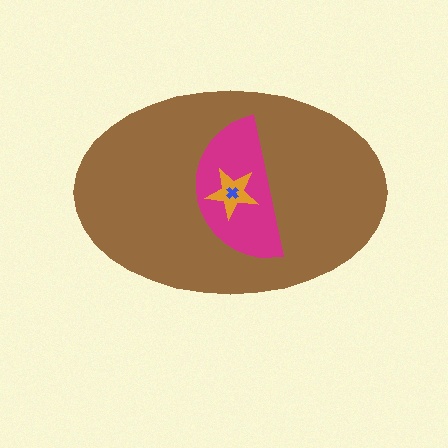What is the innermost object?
The blue cross.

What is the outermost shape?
The brown ellipse.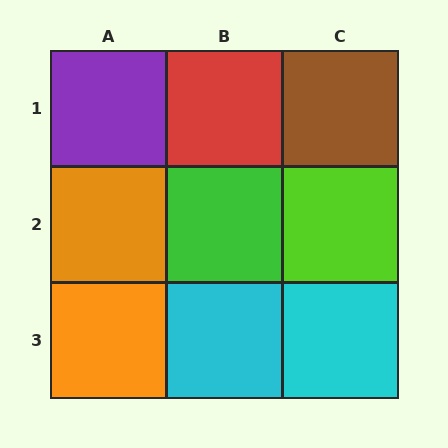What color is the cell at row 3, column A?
Orange.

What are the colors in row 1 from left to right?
Purple, red, brown.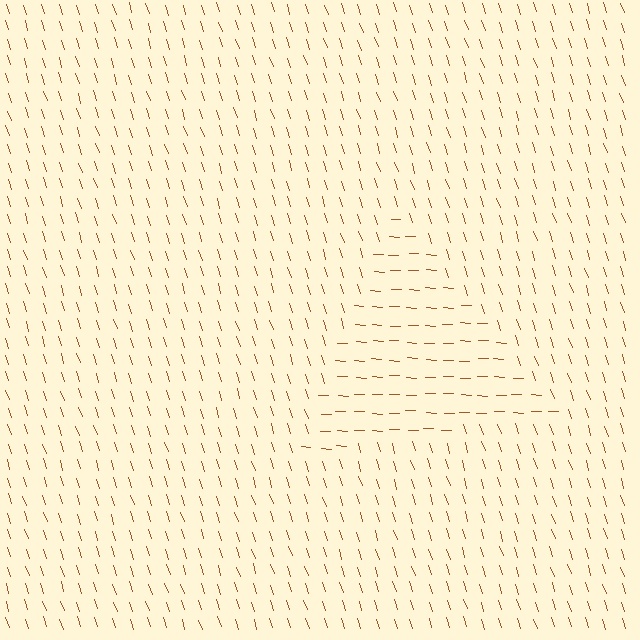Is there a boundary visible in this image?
Yes, there is a texture boundary formed by a change in line orientation.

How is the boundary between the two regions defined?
The boundary is defined purely by a change in line orientation (approximately 70 degrees difference). All lines are the same color and thickness.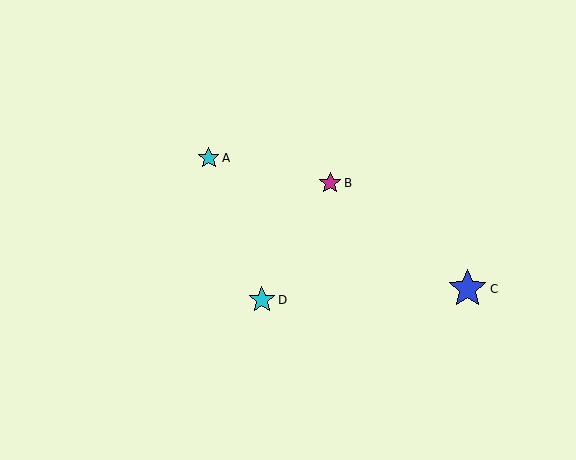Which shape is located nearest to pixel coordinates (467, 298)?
The blue star (labeled C) at (468, 289) is nearest to that location.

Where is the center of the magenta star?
The center of the magenta star is at (330, 183).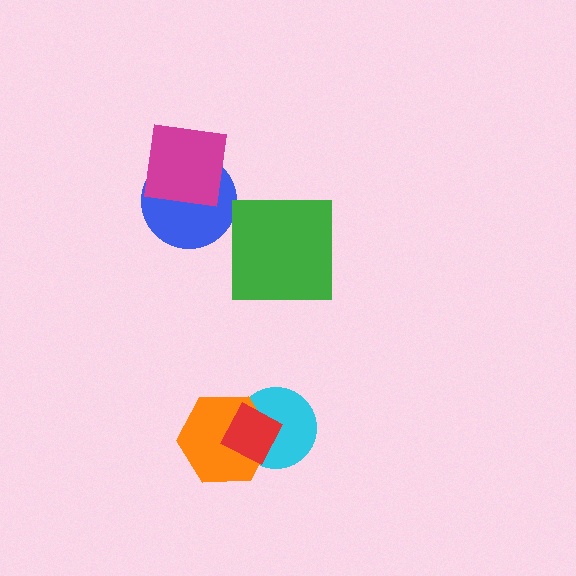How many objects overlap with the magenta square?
1 object overlaps with the magenta square.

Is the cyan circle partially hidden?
Yes, it is partially covered by another shape.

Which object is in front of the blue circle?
The magenta square is in front of the blue circle.